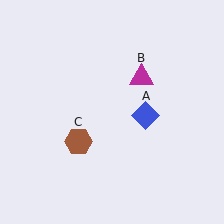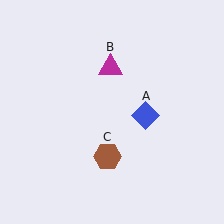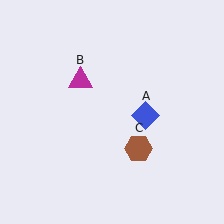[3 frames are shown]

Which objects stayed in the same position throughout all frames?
Blue diamond (object A) remained stationary.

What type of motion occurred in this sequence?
The magenta triangle (object B), brown hexagon (object C) rotated counterclockwise around the center of the scene.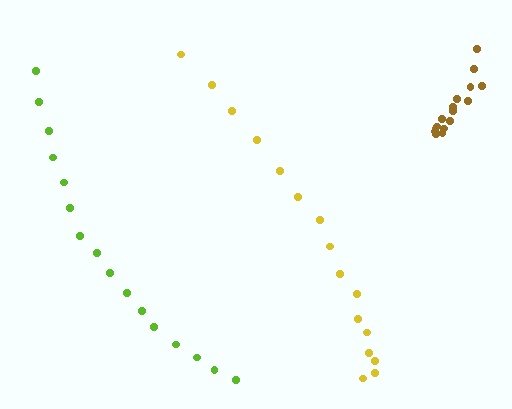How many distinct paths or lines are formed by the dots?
There are 3 distinct paths.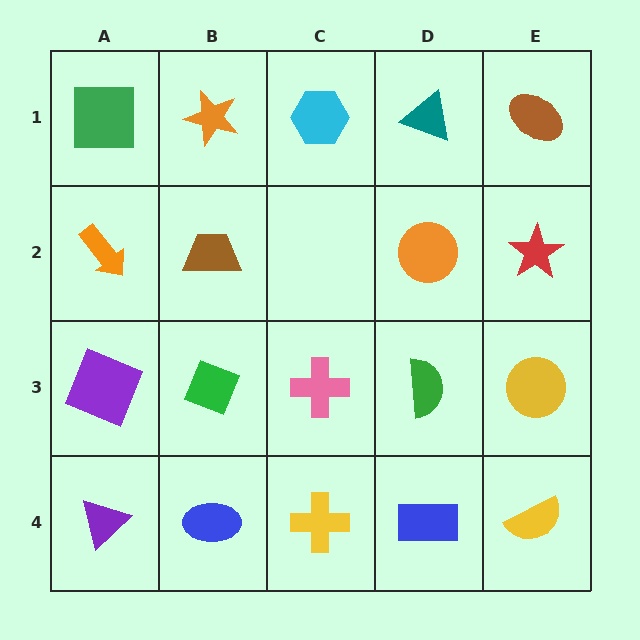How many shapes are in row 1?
5 shapes.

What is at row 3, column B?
A green diamond.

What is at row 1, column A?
A green square.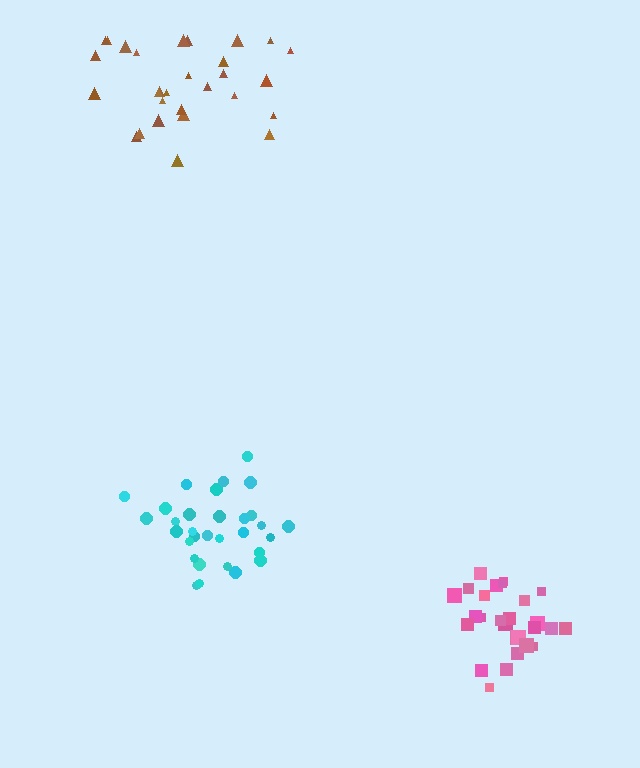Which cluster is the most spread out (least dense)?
Brown.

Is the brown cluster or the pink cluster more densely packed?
Pink.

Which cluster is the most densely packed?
Pink.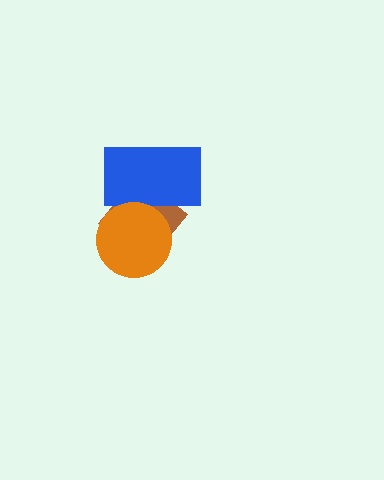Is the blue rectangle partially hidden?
Yes, it is partially covered by another shape.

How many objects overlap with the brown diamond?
2 objects overlap with the brown diamond.